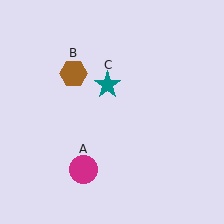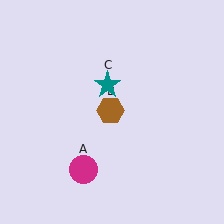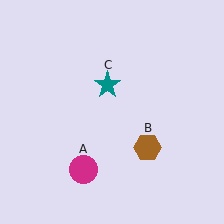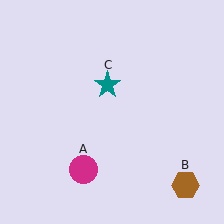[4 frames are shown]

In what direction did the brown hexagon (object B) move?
The brown hexagon (object B) moved down and to the right.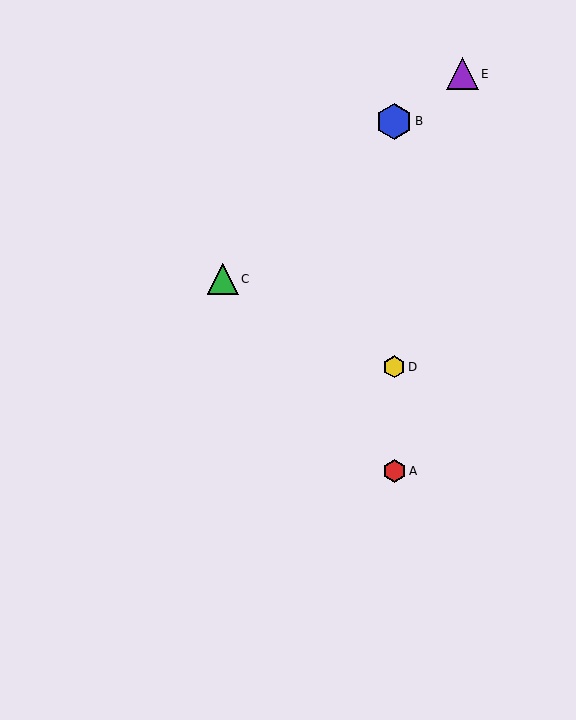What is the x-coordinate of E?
Object E is at x≈462.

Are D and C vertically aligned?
No, D is at x≈394 and C is at x≈223.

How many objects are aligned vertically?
3 objects (A, B, D) are aligned vertically.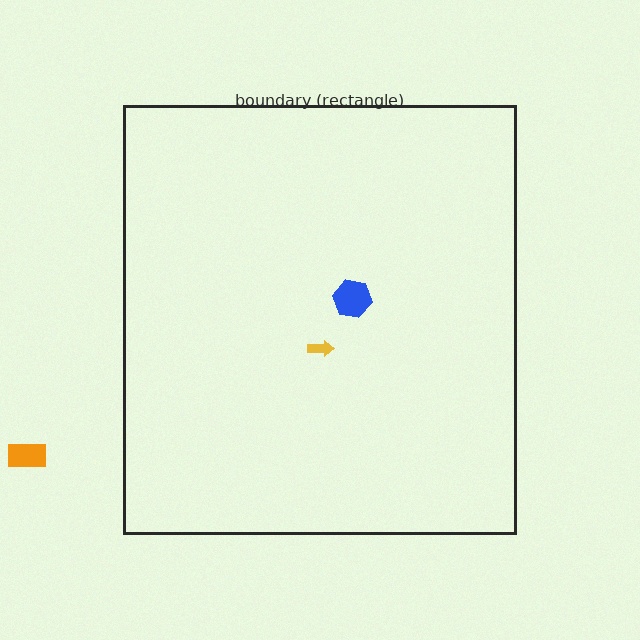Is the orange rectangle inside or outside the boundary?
Outside.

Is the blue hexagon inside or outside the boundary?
Inside.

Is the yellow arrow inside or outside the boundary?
Inside.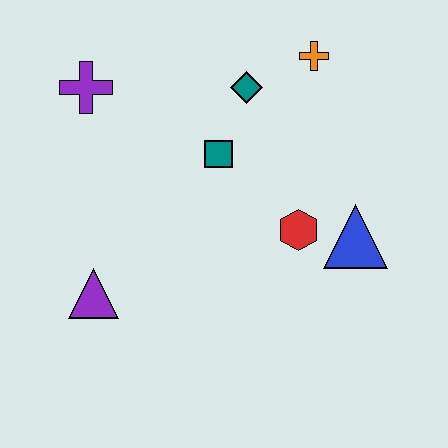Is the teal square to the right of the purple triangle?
Yes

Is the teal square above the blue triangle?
Yes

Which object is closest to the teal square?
The teal diamond is closest to the teal square.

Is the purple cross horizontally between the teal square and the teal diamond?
No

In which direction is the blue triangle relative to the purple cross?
The blue triangle is to the right of the purple cross.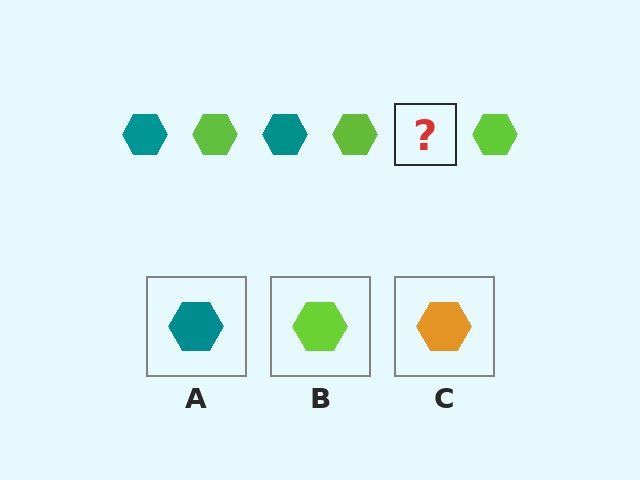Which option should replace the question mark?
Option A.